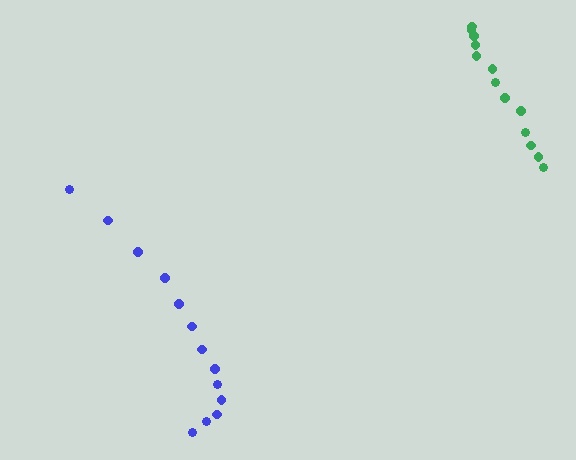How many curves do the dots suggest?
There are 2 distinct paths.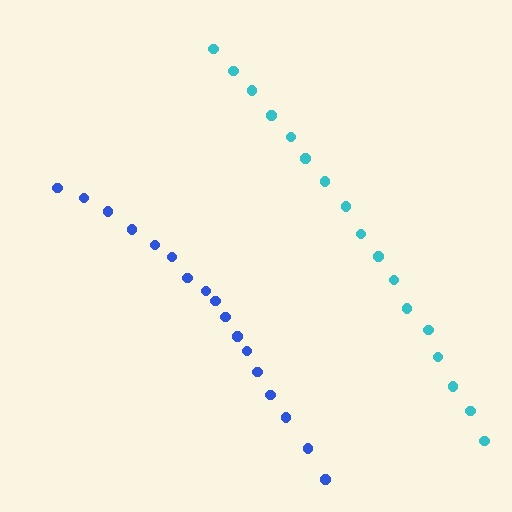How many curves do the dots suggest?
There are 2 distinct paths.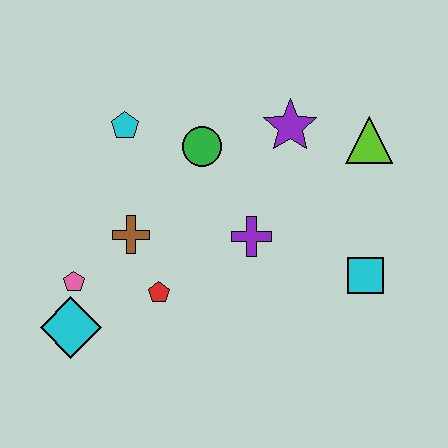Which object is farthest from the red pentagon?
The lime triangle is farthest from the red pentagon.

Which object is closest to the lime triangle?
The purple star is closest to the lime triangle.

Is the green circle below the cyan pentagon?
Yes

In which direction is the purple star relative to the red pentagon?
The purple star is above the red pentagon.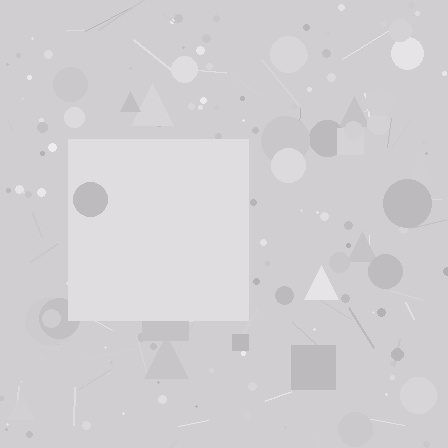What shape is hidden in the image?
A square is hidden in the image.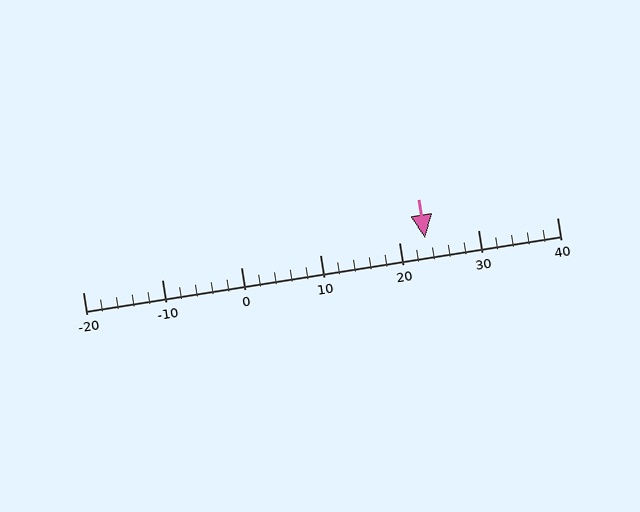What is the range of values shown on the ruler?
The ruler shows values from -20 to 40.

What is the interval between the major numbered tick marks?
The major tick marks are spaced 10 units apart.